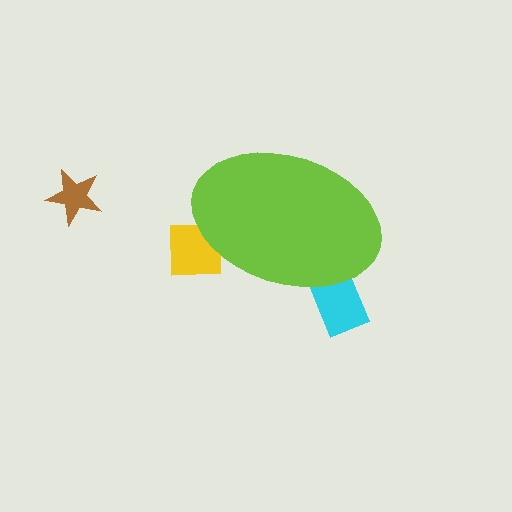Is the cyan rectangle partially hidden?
Yes, the cyan rectangle is partially hidden behind the lime ellipse.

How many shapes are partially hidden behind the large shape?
2 shapes are partially hidden.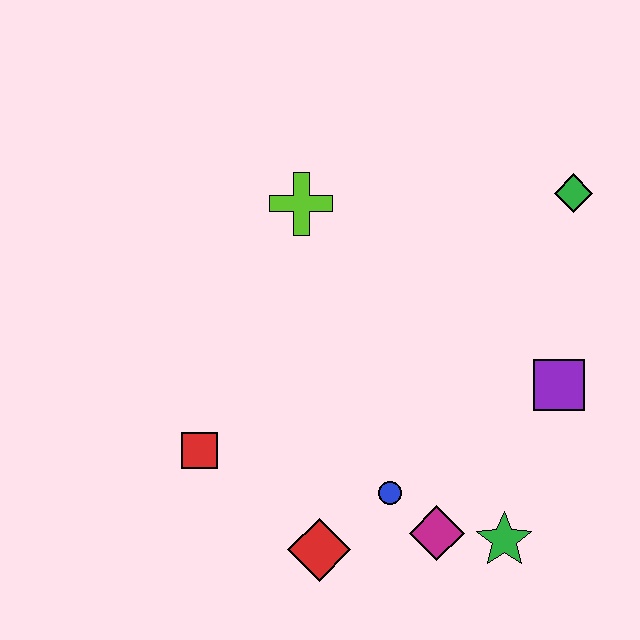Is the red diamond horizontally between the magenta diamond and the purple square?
No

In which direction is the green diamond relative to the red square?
The green diamond is to the right of the red square.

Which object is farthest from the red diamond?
The green diamond is farthest from the red diamond.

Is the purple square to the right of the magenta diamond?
Yes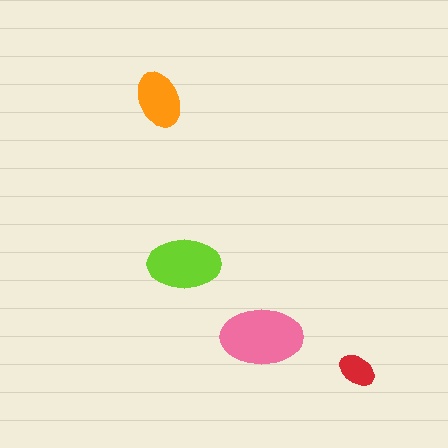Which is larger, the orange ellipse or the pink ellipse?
The pink one.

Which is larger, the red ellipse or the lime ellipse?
The lime one.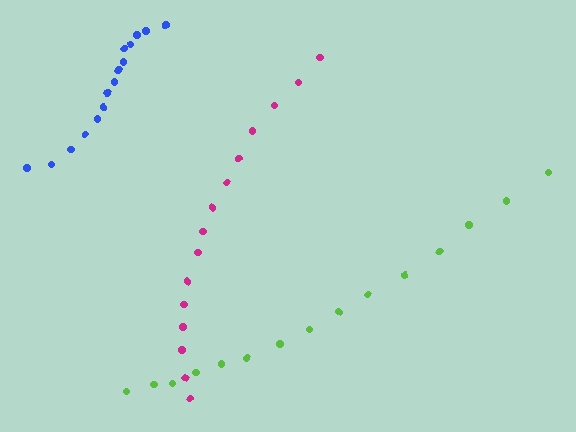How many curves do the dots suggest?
There are 3 distinct paths.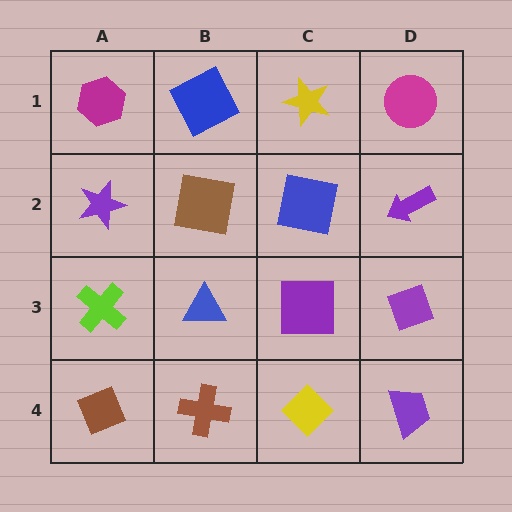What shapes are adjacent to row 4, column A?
A lime cross (row 3, column A), a brown cross (row 4, column B).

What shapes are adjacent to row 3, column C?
A blue square (row 2, column C), a yellow diamond (row 4, column C), a blue triangle (row 3, column B), a purple diamond (row 3, column D).